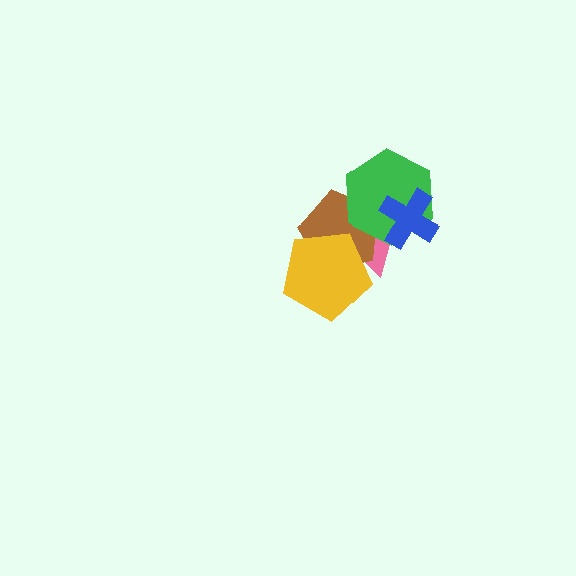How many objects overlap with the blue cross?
2 objects overlap with the blue cross.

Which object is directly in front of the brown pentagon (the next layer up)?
The green hexagon is directly in front of the brown pentagon.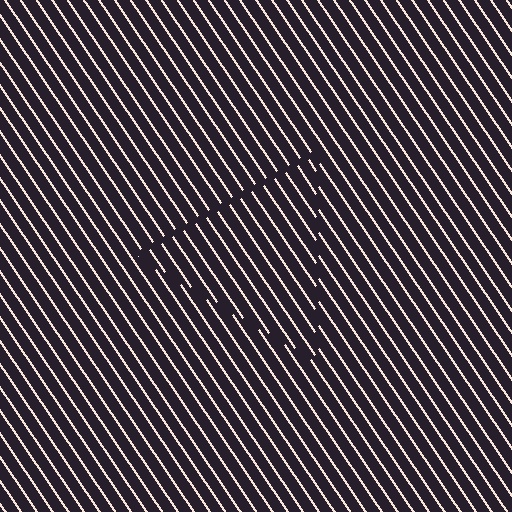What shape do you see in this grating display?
An illusory triangle. The interior of the shape contains the same grating, shifted by half a period — the contour is defined by the phase discontinuity where line-ends from the inner and outer gratings abut.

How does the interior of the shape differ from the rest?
The interior of the shape contains the same grating, shifted by half a period — the contour is defined by the phase discontinuity where line-ends from the inner and outer gratings abut.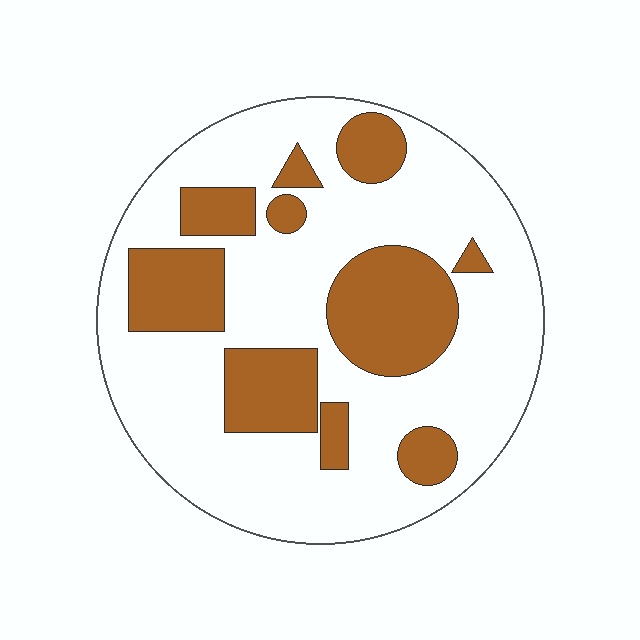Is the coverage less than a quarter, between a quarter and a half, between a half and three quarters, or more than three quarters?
Between a quarter and a half.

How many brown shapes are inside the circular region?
10.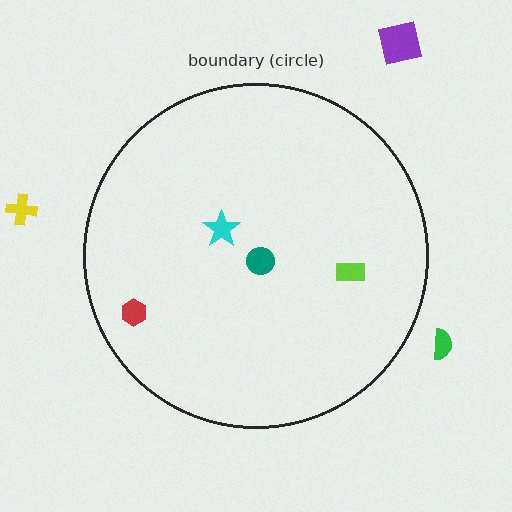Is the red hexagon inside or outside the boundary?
Inside.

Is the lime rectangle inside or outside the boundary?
Inside.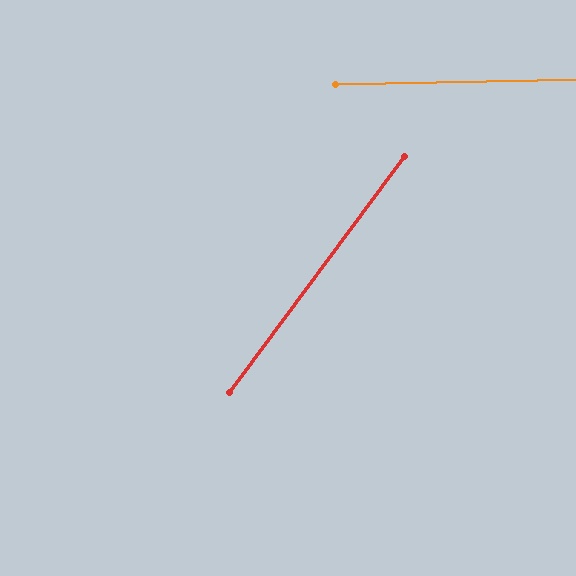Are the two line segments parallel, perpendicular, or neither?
Neither parallel nor perpendicular — they differ by about 52°.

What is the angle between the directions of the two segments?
Approximately 52 degrees.